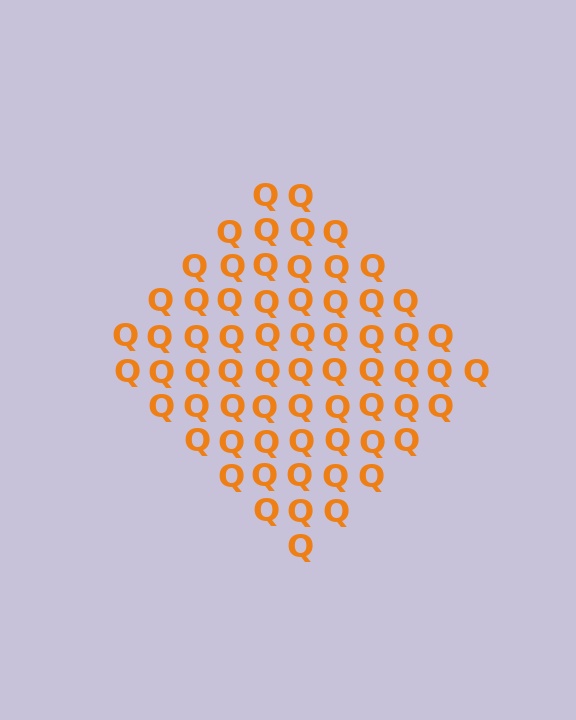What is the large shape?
The large shape is a diamond.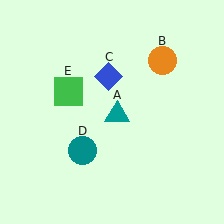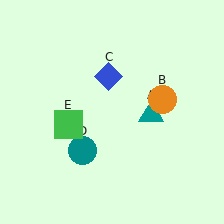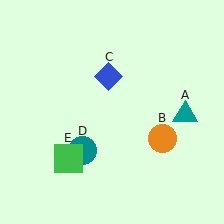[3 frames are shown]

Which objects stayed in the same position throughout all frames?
Blue diamond (object C) and teal circle (object D) remained stationary.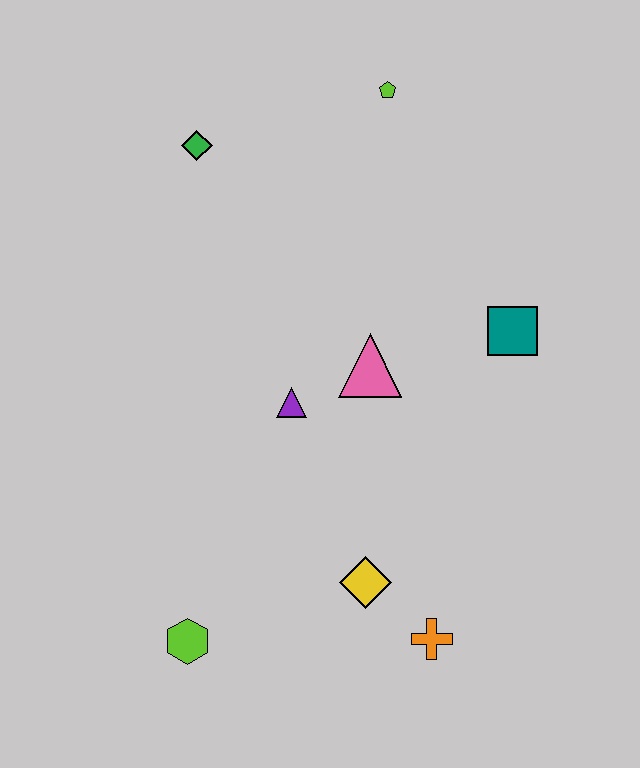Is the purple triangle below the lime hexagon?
No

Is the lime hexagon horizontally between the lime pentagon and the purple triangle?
No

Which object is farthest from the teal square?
The lime hexagon is farthest from the teal square.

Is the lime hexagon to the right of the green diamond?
No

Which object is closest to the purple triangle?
The pink triangle is closest to the purple triangle.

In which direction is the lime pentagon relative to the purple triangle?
The lime pentagon is above the purple triangle.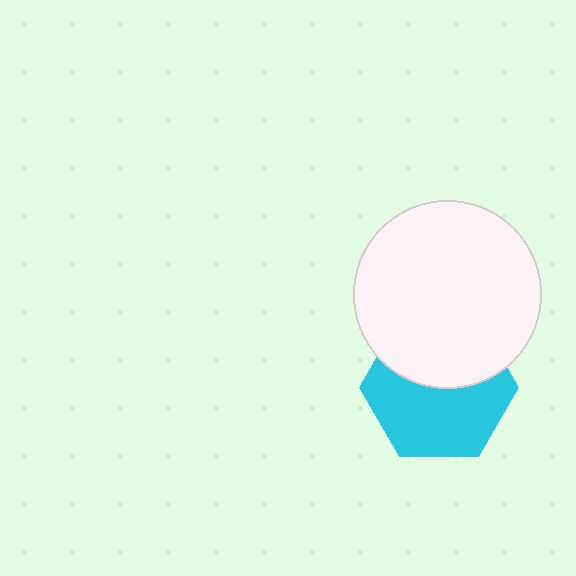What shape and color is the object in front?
The object in front is a white circle.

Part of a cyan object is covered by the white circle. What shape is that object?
It is a hexagon.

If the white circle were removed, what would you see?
You would see the complete cyan hexagon.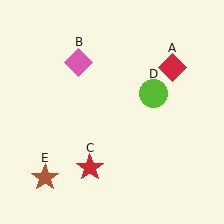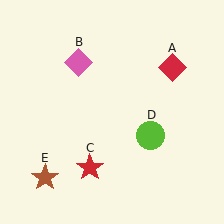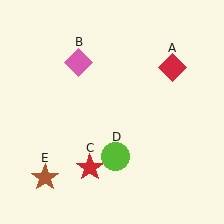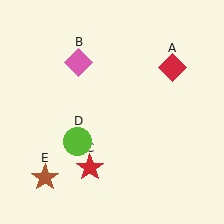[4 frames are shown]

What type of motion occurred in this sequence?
The lime circle (object D) rotated clockwise around the center of the scene.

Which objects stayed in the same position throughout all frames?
Red diamond (object A) and pink diamond (object B) and red star (object C) and brown star (object E) remained stationary.